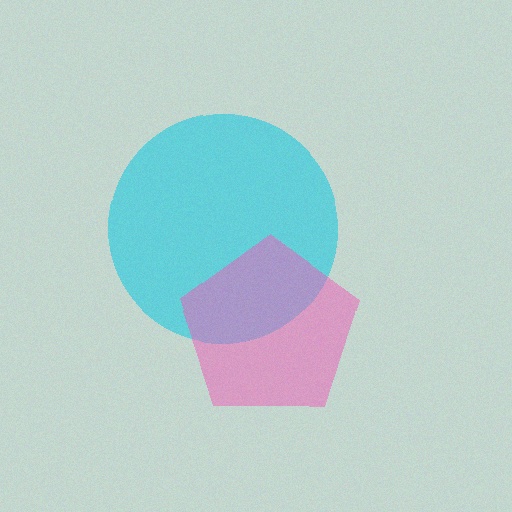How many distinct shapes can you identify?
There are 2 distinct shapes: a cyan circle, a pink pentagon.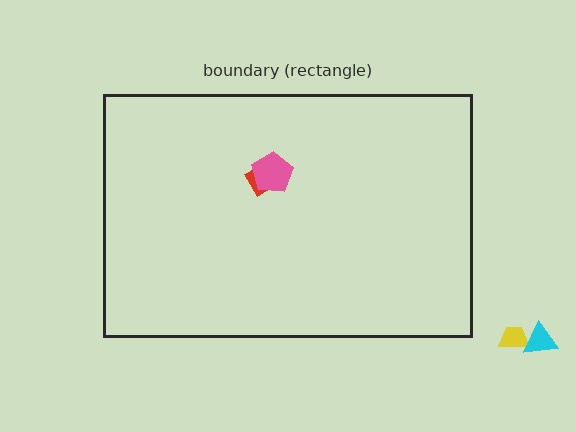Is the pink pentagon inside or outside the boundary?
Inside.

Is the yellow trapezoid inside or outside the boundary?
Outside.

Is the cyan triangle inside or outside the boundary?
Outside.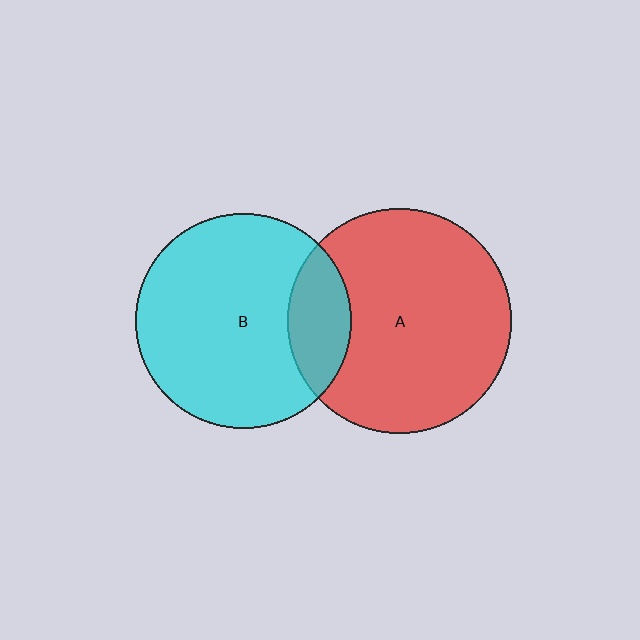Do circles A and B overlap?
Yes.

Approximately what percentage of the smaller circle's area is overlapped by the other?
Approximately 20%.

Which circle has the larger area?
Circle A (red).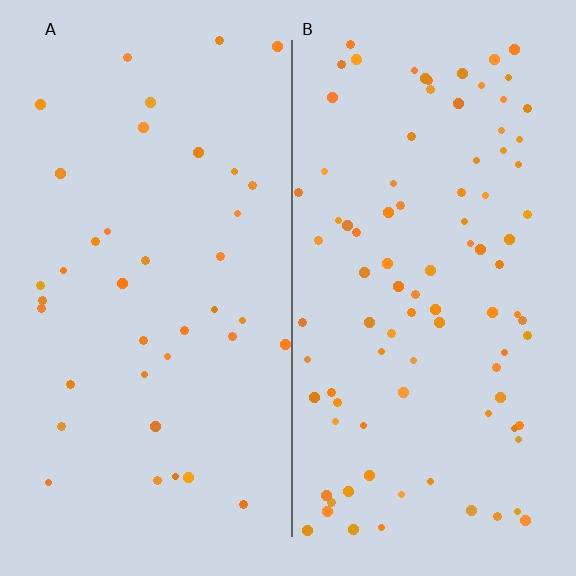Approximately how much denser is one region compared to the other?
Approximately 2.4× — region B over region A.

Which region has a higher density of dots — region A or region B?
B (the right).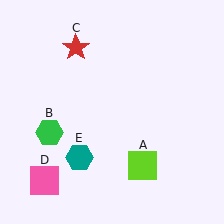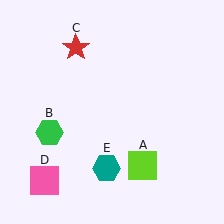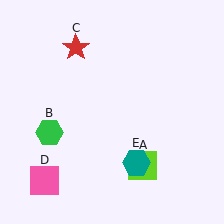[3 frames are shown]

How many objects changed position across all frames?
1 object changed position: teal hexagon (object E).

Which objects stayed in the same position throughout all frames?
Lime square (object A) and green hexagon (object B) and red star (object C) and pink square (object D) remained stationary.